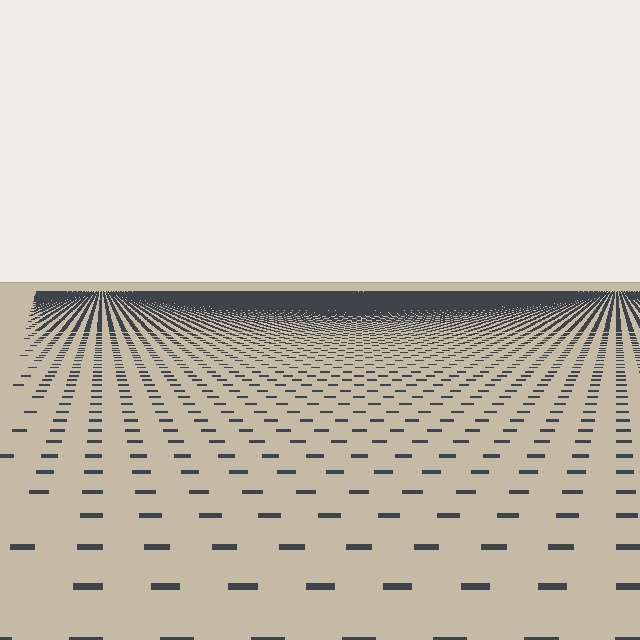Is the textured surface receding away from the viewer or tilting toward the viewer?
The surface is receding away from the viewer. Texture elements get smaller and denser toward the top.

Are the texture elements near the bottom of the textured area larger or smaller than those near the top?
Larger. Near the bottom, elements are closer to the viewer and appear at a bigger on-screen size.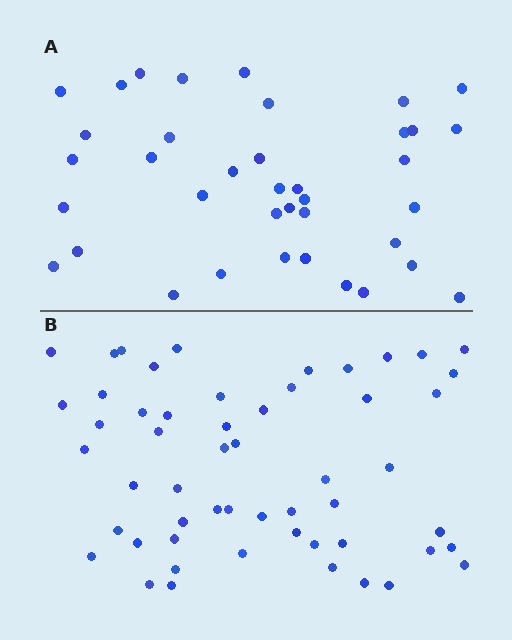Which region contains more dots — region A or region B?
Region B (the bottom region) has more dots.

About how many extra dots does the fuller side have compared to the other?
Region B has approximately 15 more dots than region A.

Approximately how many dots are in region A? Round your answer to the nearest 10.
About 40 dots. (The exact count is 38, which rounds to 40.)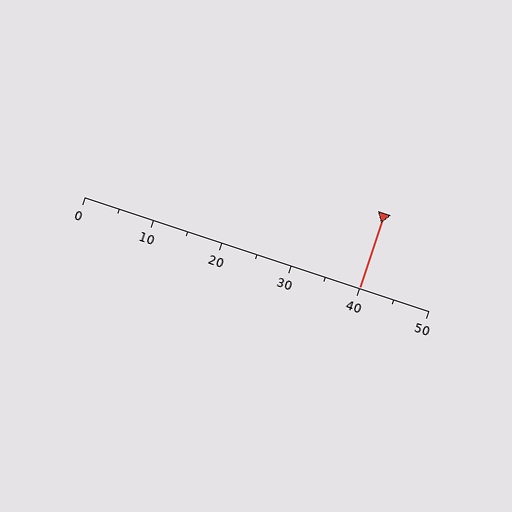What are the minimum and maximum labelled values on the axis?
The axis runs from 0 to 50.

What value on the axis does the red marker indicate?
The marker indicates approximately 40.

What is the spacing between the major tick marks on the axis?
The major ticks are spaced 10 apart.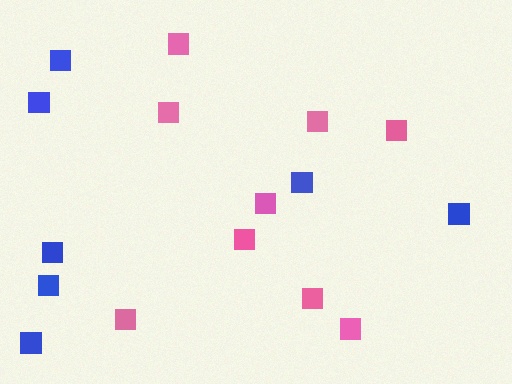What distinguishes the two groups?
There are 2 groups: one group of pink squares (9) and one group of blue squares (7).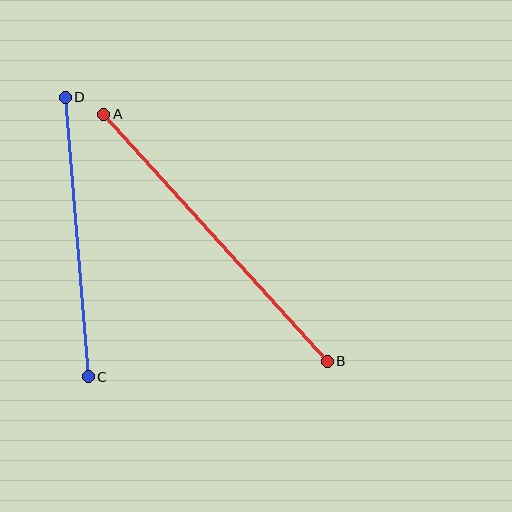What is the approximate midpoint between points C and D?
The midpoint is at approximately (77, 237) pixels.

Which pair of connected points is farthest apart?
Points A and B are farthest apart.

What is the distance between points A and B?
The distance is approximately 333 pixels.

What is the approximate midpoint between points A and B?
The midpoint is at approximately (216, 238) pixels.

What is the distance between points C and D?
The distance is approximately 281 pixels.